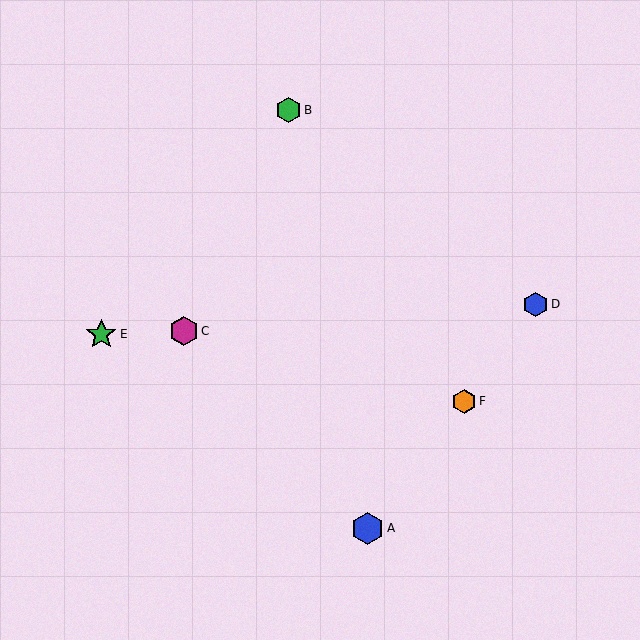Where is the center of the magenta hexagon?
The center of the magenta hexagon is at (184, 331).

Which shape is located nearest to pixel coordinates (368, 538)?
The blue hexagon (labeled A) at (368, 528) is nearest to that location.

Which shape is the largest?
The blue hexagon (labeled A) is the largest.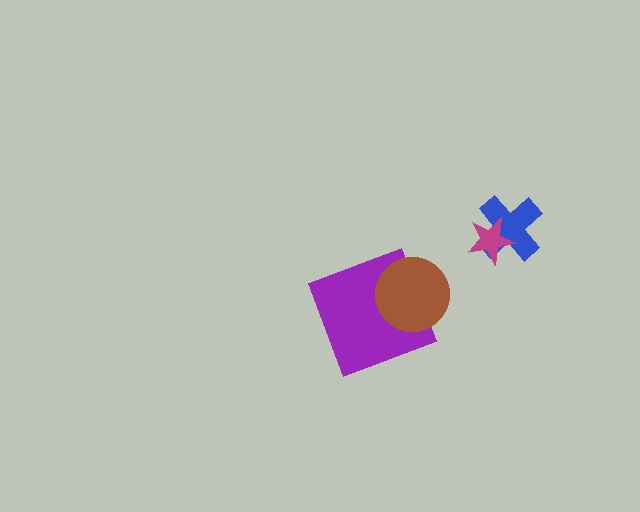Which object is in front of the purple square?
The brown circle is in front of the purple square.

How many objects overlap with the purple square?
1 object overlaps with the purple square.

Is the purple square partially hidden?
Yes, it is partially covered by another shape.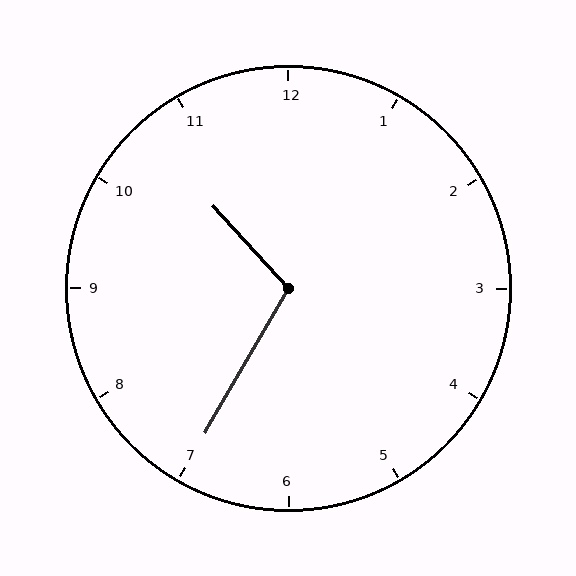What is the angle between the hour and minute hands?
Approximately 108 degrees.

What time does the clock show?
10:35.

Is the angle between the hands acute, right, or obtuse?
It is obtuse.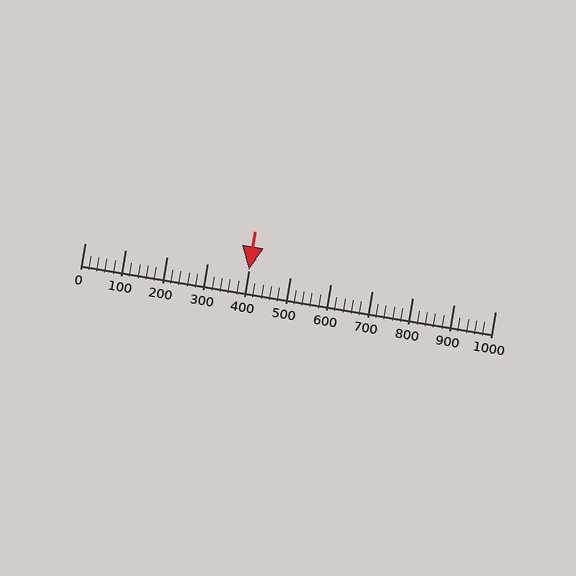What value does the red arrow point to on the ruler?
The red arrow points to approximately 400.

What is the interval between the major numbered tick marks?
The major tick marks are spaced 100 units apart.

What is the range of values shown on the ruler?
The ruler shows values from 0 to 1000.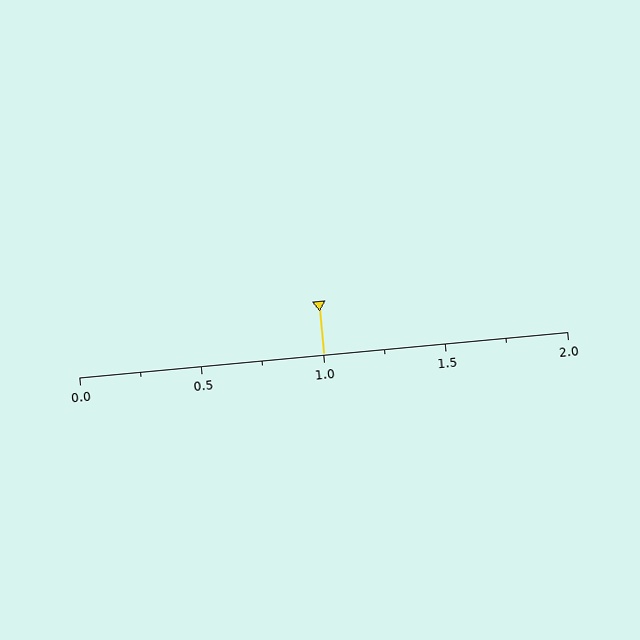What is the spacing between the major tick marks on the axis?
The major ticks are spaced 0.5 apart.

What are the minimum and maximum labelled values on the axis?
The axis runs from 0.0 to 2.0.